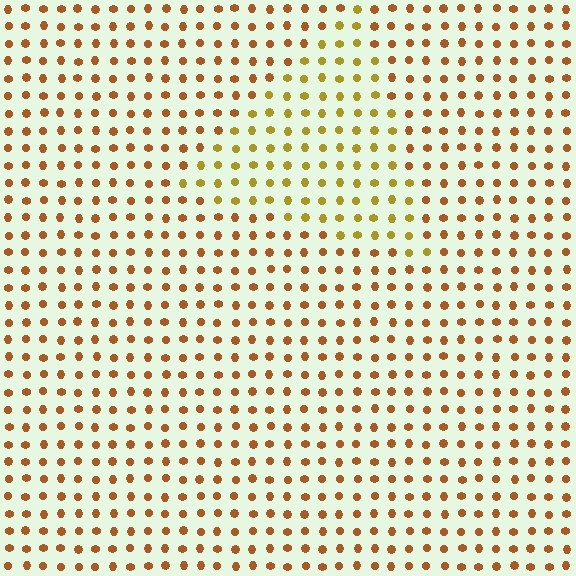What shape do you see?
I see a triangle.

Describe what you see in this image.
The image is filled with small brown elements in a uniform arrangement. A triangle-shaped region is visible where the elements are tinted to a slightly different hue, forming a subtle color boundary.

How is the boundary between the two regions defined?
The boundary is defined purely by a slight shift in hue (about 29 degrees). Spacing, size, and orientation are identical on both sides.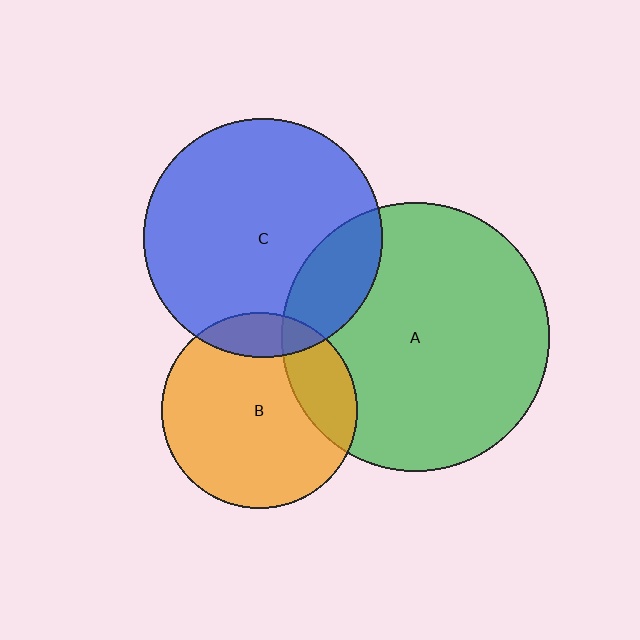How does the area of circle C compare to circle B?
Approximately 1.5 times.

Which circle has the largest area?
Circle A (green).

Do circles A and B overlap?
Yes.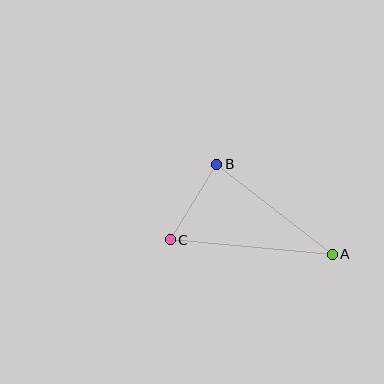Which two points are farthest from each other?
Points A and C are farthest from each other.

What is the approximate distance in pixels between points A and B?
The distance between A and B is approximately 146 pixels.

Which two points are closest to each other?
Points B and C are closest to each other.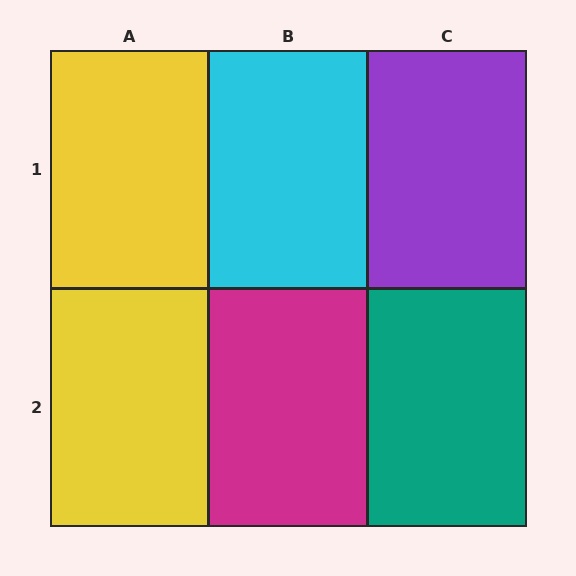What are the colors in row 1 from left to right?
Yellow, cyan, purple.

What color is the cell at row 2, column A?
Yellow.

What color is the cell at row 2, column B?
Magenta.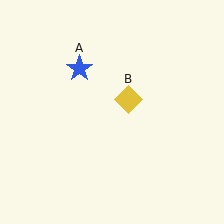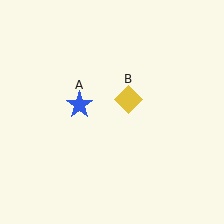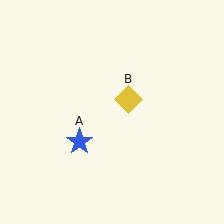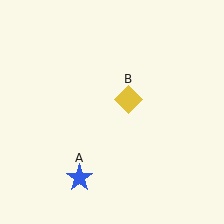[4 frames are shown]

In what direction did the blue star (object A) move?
The blue star (object A) moved down.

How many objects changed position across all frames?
1 object changed position: blue star (object A).